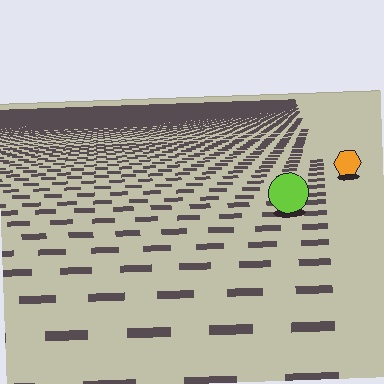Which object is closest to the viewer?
The lime circle is closest. The texture marks near it are larger and more spread out.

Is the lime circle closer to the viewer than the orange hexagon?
Yes. The lime circle is closer — you can tell from the texture gradient: the ground texture is coarser near it.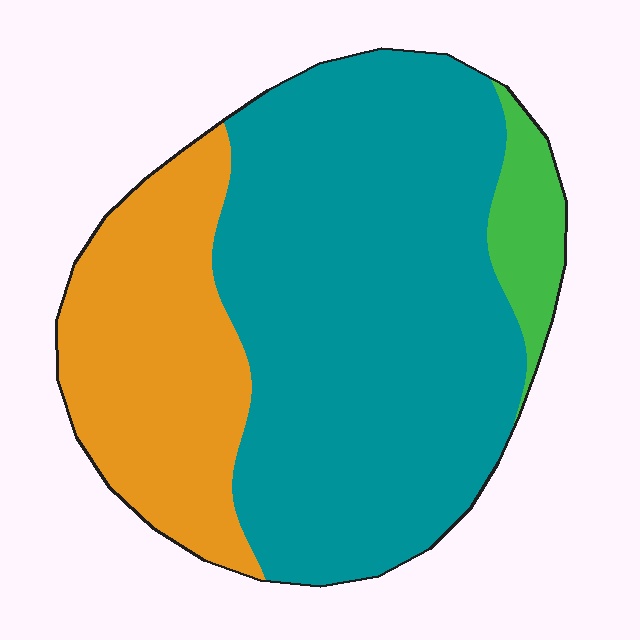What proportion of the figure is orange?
Orange takes up between a quarter and a half of the figure.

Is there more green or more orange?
Orange.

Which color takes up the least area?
Green, at roughly 5%.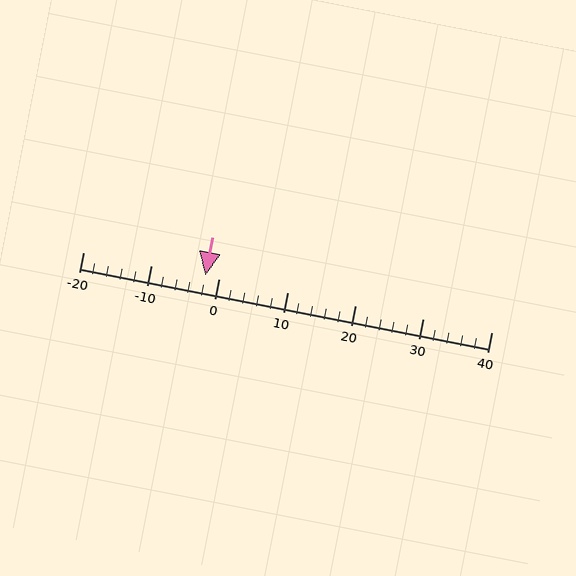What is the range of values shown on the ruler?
The ruler shows values from -20 to 40.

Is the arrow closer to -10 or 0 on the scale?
The arrow is closer to 0.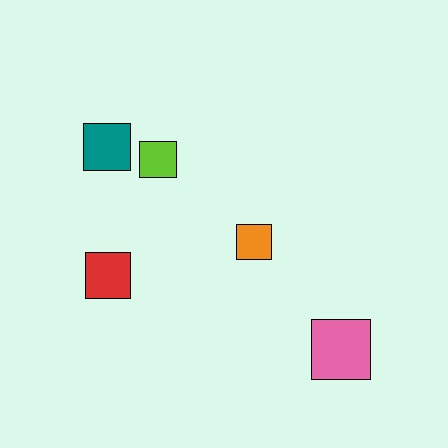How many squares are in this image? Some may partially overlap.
There are 5 squares.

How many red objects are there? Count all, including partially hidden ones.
There is 1 red object.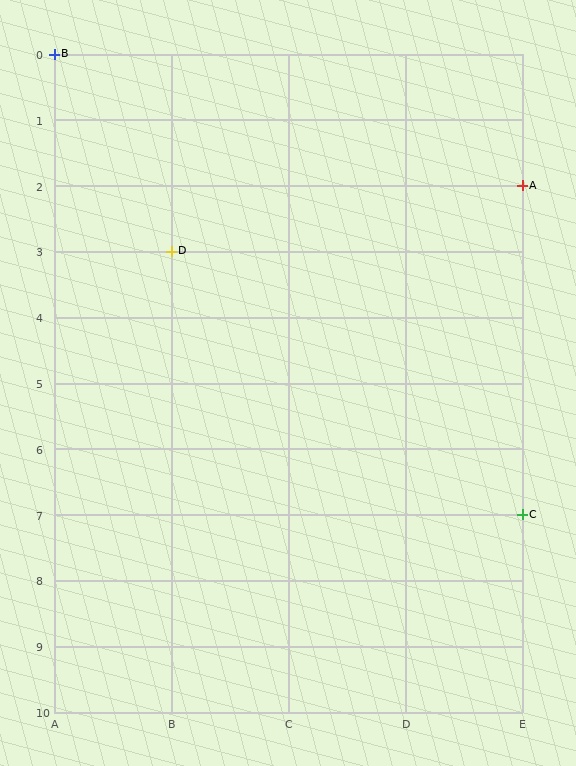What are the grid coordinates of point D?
Point D is at grid coordinates (B, 3).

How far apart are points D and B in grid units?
Points D and B are 1 column and 3 rows apart (about 3.2 grid units diagonally).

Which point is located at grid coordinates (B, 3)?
Point D is at (B, 3).